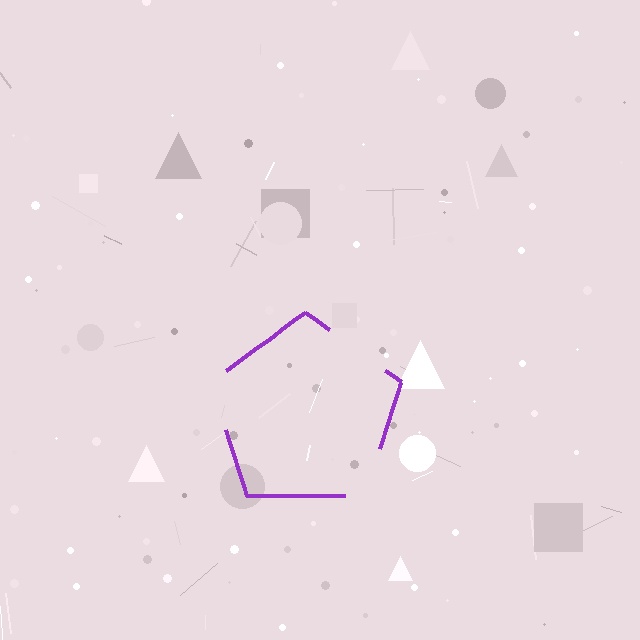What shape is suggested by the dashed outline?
The dashed outline suggests a pentagon.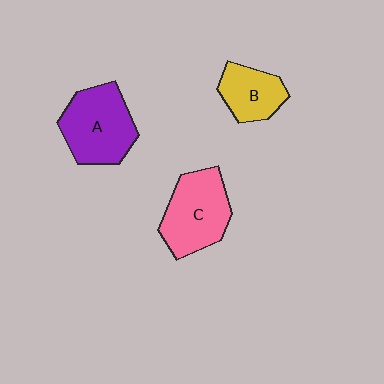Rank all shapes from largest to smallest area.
From largest to smallest: A (purple), C (pink), B (yellow).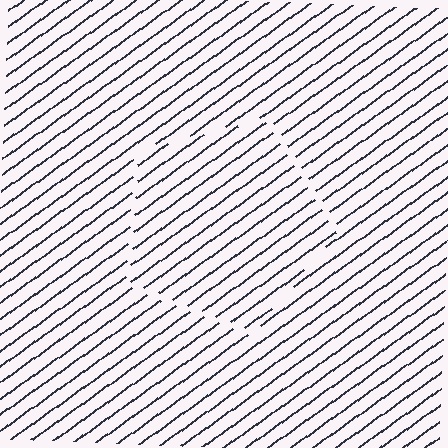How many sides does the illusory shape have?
5 sides — the line-ends trace a pentagon.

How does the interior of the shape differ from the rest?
The interior of the shape contains the same grating, shifted by half a period — the contour is defined by the phase discontinuity where line-ends from the inner and outer gratings abut.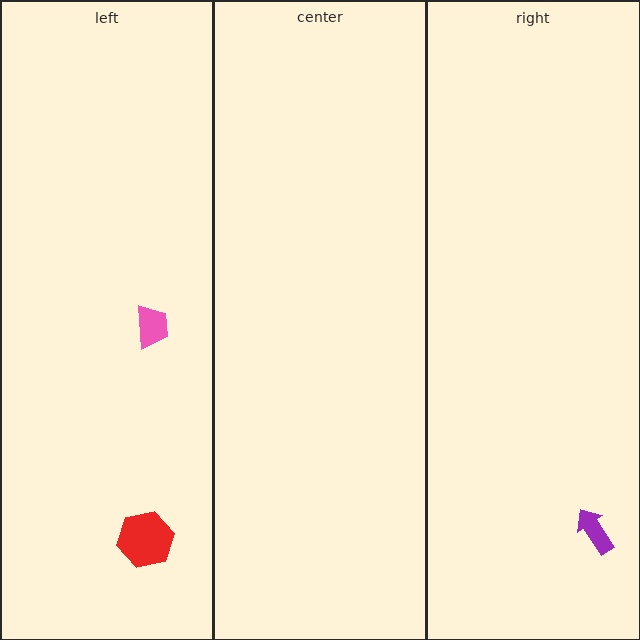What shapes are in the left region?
The pink trapezoid, the red hexagon.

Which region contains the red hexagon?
The left region.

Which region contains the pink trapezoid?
The left region.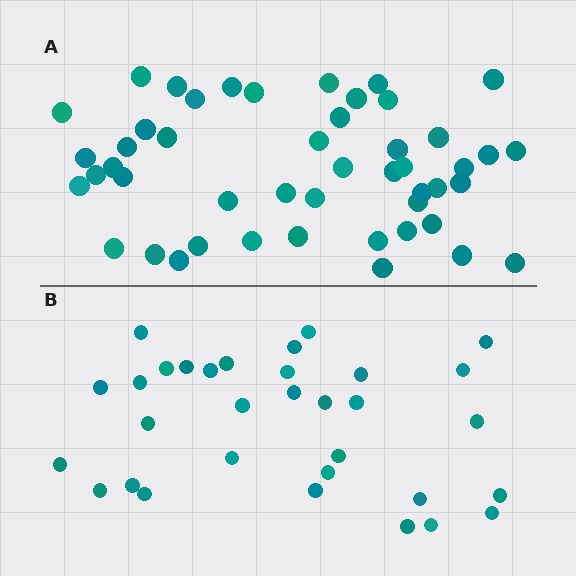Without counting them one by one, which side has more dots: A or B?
Region A (the top region) has more dots.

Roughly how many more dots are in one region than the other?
Region A has approximately 15 more dots than region B.